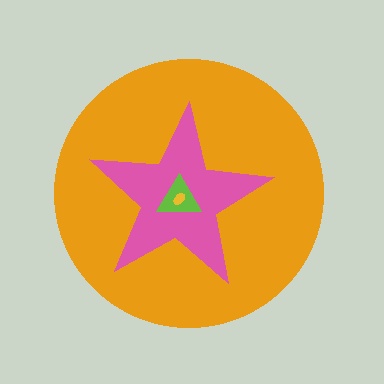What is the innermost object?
The yellow ellipse.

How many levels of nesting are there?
4.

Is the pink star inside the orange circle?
Yes.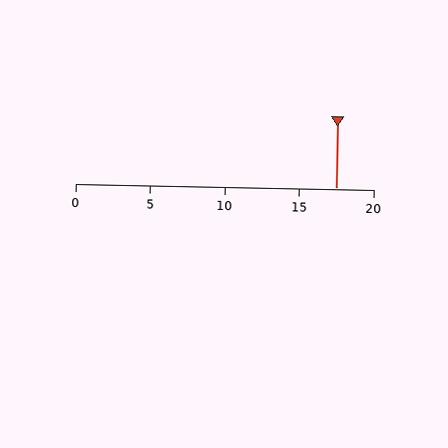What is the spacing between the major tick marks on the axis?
The major ticks are spaced 5 apart.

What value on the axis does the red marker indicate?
The marker indicates approximately 17.5.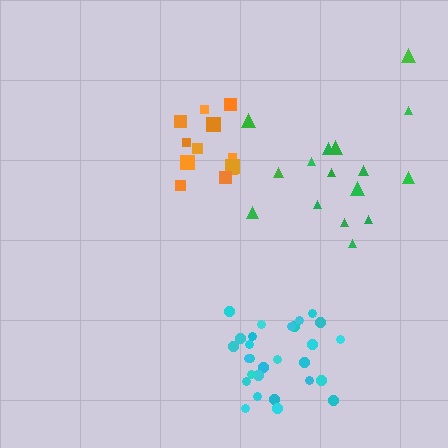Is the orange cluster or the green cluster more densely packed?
Orange.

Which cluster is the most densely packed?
Cyan.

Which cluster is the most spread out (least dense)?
Green.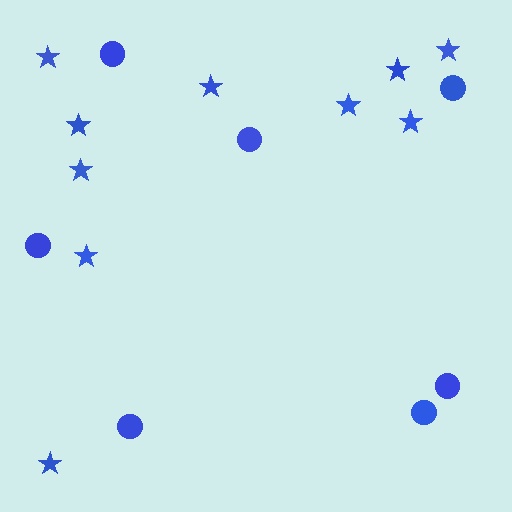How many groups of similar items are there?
There are 2 groups: one group of circles (7) and one group of stars (10).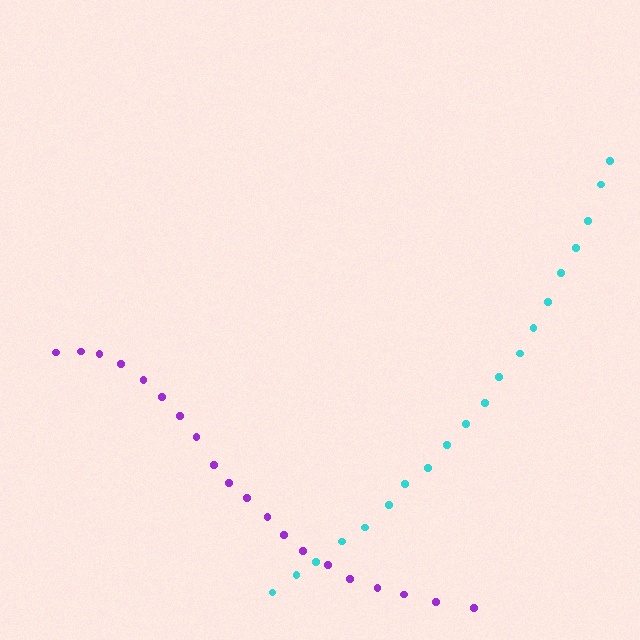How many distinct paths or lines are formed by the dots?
There are 2 distinct paths.